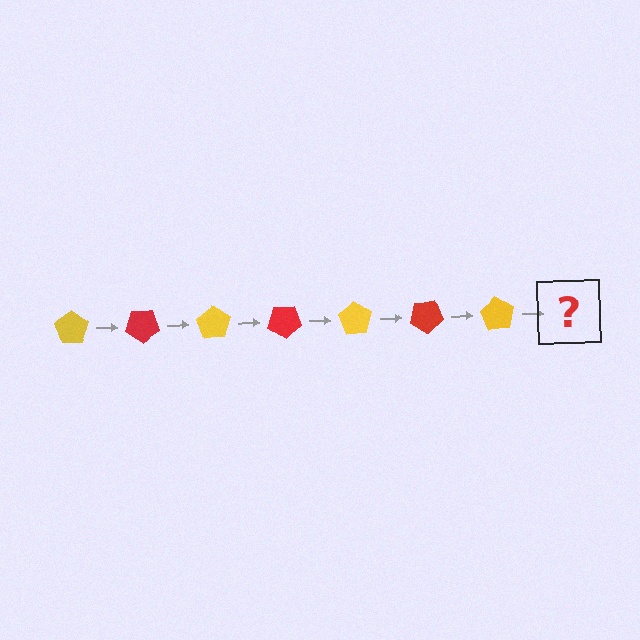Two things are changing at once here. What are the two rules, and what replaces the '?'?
The two rules are that it rotates 35 degrees each step and the color cycles through yellow and red. The '?' should be a red pentagon, rotated 245 degrees from the start.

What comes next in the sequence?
The next element should be a red pentagon, rotated 245 degrees from the start.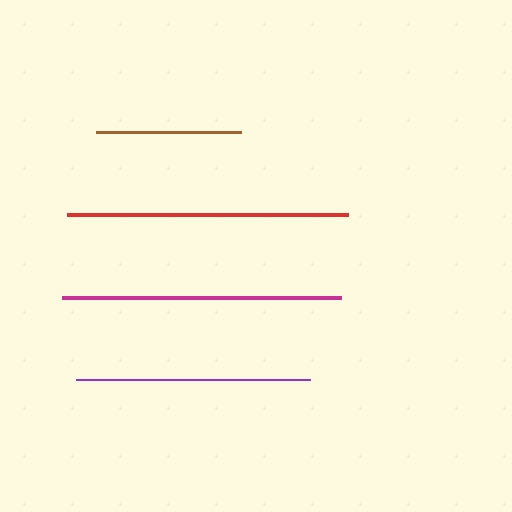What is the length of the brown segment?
The brown segment is approximately 146 pixels long.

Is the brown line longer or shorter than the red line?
The red line is longer than the brown line.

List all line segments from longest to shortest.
From longest to shortest: red, magenta, purple, brown.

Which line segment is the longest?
The red line is the longest at approximately 281 pixels.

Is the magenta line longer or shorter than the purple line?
The magenta line is longer than the purple line.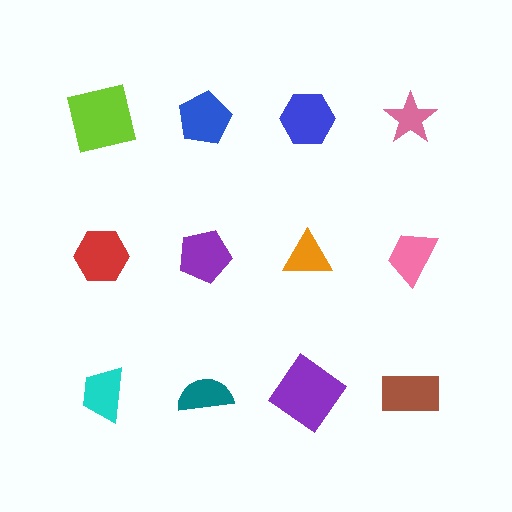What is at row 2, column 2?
A purple pentagon.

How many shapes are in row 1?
4 shapes.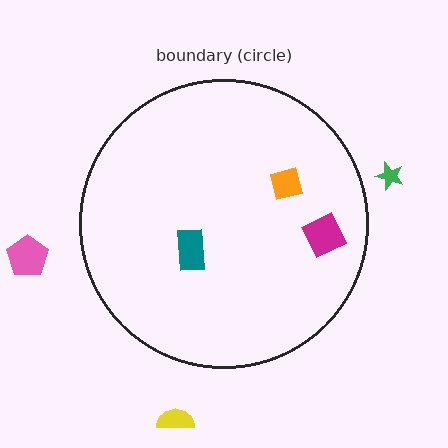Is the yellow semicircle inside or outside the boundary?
Outside.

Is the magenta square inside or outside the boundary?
Inside.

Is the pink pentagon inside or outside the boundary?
Outside.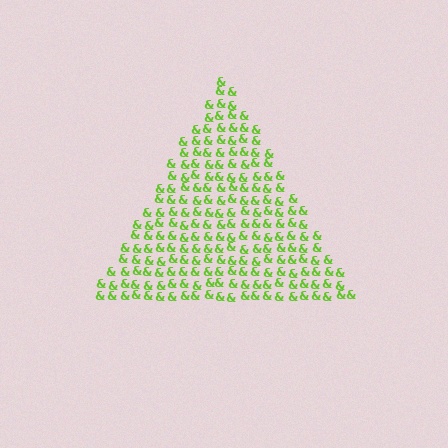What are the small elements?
The small elements are ampersands.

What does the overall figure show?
The overall figure shows a triangle.